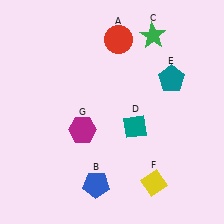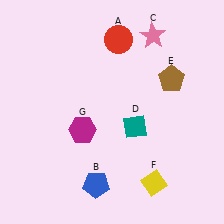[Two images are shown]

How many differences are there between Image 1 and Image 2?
There are 2 differences between the two images.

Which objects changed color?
C changed from green to pink. E changed from teal to brown.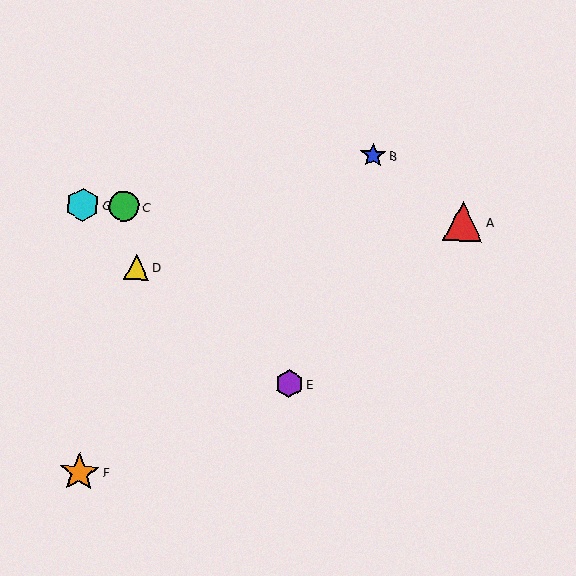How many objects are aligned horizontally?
3 objects (A, C, G) are aligned horizontally.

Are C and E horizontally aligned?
No, C is at y≈206 and E is at y≈384.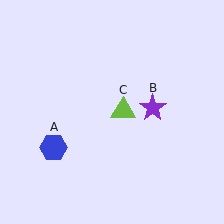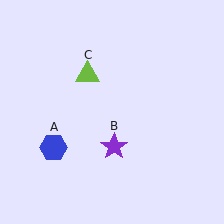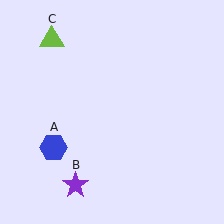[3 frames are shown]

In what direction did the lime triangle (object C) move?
The lime triangle (object C) moved up and to the left.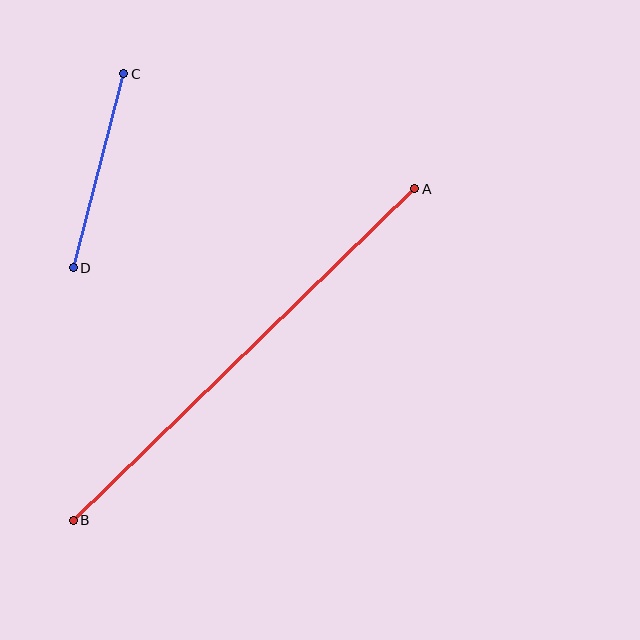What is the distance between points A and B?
The distance is approximately 476 pixels.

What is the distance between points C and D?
The distance is approximately 200 pixels.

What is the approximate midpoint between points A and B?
The midpoint is at approximately (244, 355) pixels.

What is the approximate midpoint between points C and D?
The midpoint is at approximately (98, 171) pixels.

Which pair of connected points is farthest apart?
Points A and B are farthest apart.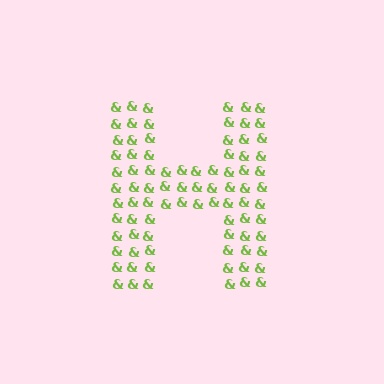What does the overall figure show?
The overall figure shows the letter H.